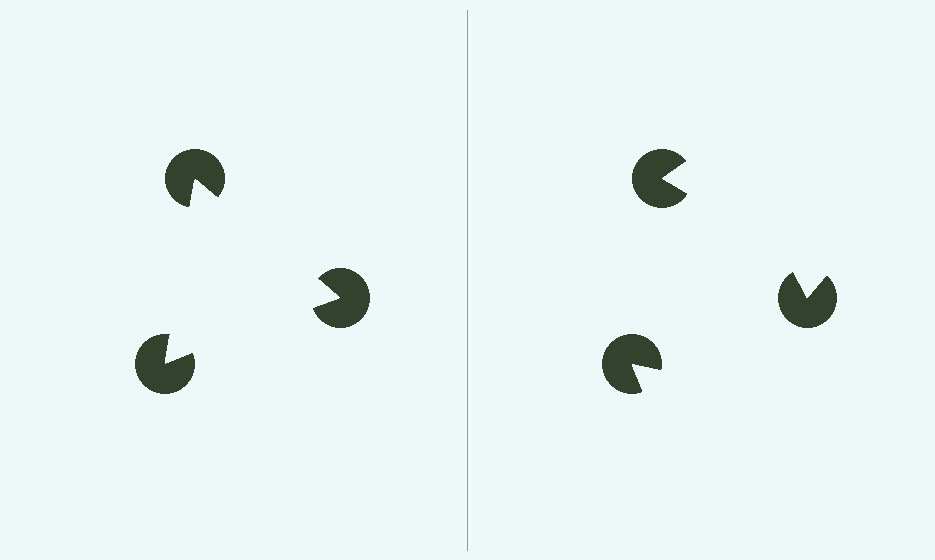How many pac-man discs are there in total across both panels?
6 — 3 on each side.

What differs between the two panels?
The pac-man discs are positioned identically on both sides; only the wedge orientations differ. On the left they align to a triangle; on the right they are misaligned.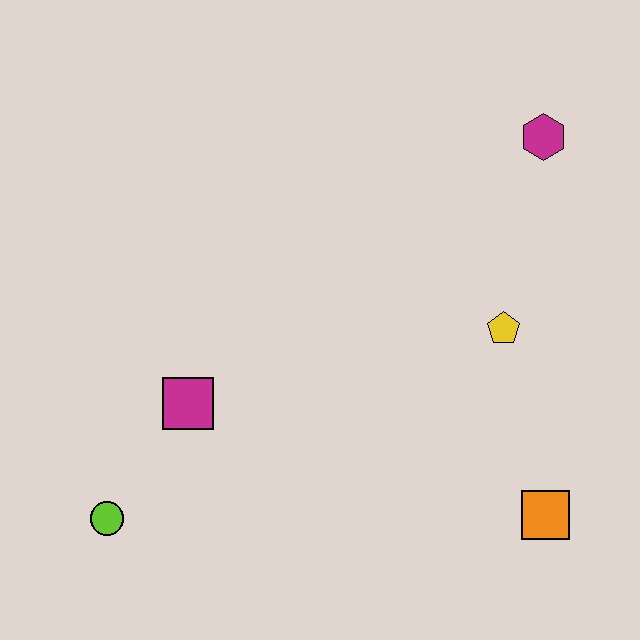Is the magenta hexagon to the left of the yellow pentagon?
No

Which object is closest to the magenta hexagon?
The yellow pentagon is closest to the magenta hexagon.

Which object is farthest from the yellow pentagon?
The lime circle is farthest from the yellow pentagon.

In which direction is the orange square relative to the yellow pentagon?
The orange square is below the yellow pentagon.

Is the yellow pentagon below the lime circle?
No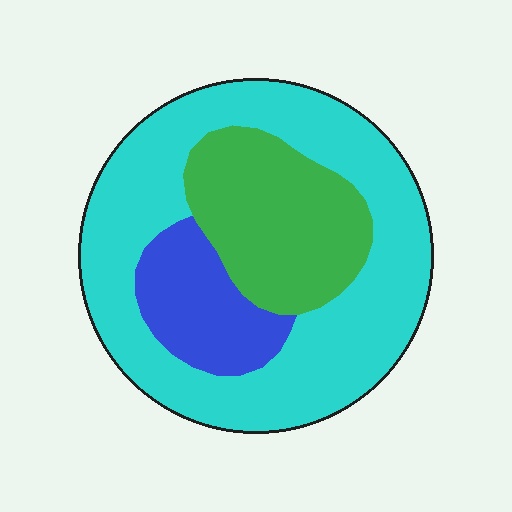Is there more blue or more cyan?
Cyan.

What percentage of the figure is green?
Green covers about 25% of the figure.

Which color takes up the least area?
Blue, at roughly 15%.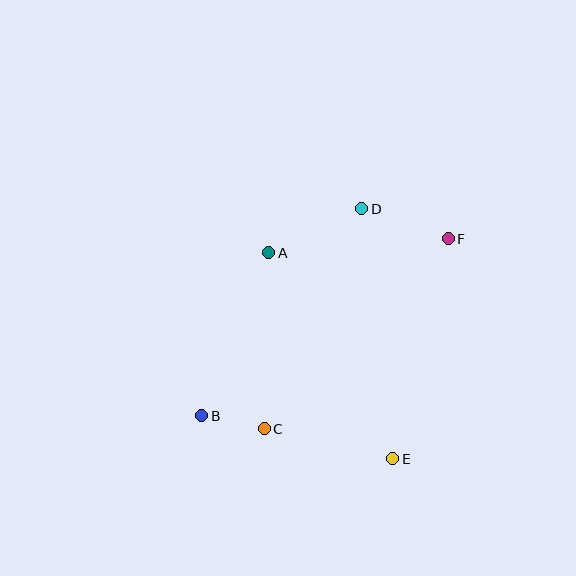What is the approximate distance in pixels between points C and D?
The distance between C and D is approximately 240 pixels.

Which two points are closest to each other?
Points B and C are closest to each other.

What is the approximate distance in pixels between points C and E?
The distance between C and E is approximately 132 pixels.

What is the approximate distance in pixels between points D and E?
The distance between D and E is approximately 252 pixels.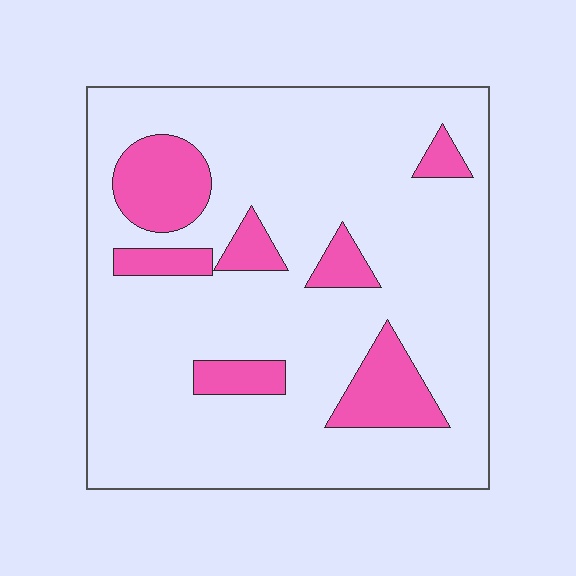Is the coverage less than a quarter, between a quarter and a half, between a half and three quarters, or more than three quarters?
Less than a quarter.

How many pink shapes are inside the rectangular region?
7.